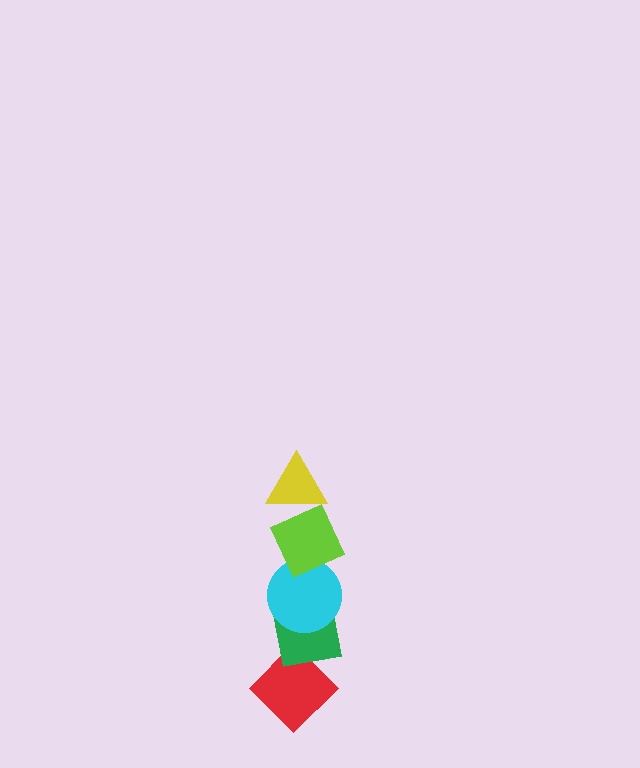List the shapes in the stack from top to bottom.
From top to bottom: the yellow triangle, the lime diamond, the cyan circle, the green square, the red diamond.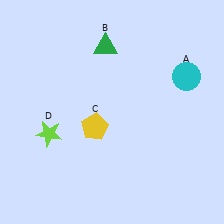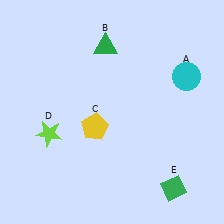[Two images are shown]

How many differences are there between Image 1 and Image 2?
There is 1 difference between the two images.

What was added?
A green diamond (E) was added in Image 2.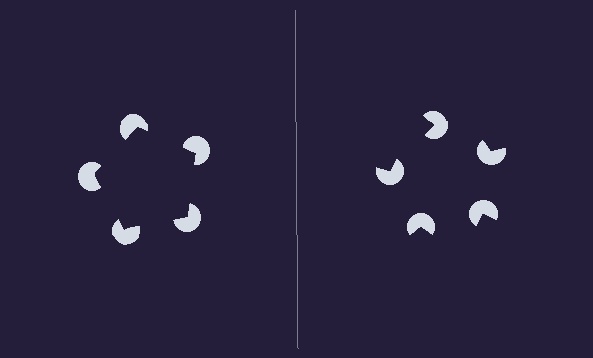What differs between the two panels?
The pac-man discs are positioned identically on both sides; only the wedge orientations differ. On the left they align to a pentagon; on the right they are misaligned.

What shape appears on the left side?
An illusory pentagon.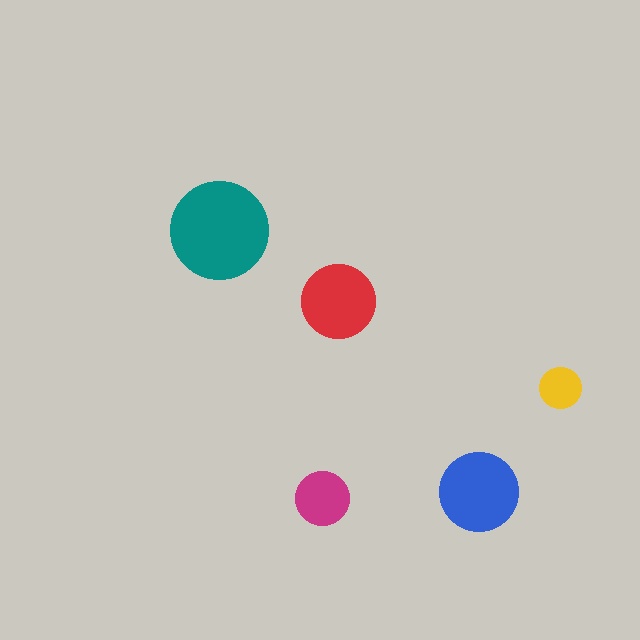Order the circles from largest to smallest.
the teal one, the blue one, the red one, the magenta one, the yellow one.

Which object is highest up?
The teal circle is topmost.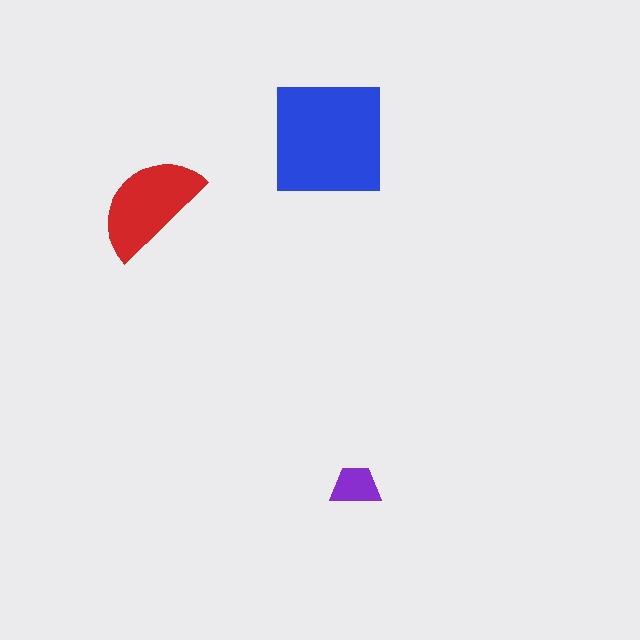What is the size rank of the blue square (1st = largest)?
1st.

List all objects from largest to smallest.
The blue square, the red semicircle, the purple trapezoid.